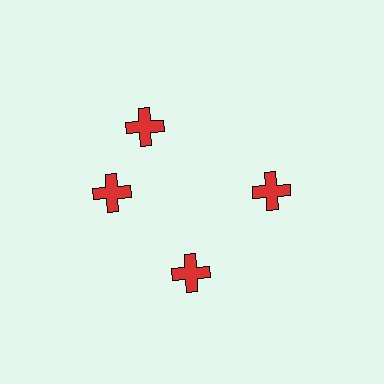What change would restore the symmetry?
The symmetry would be restored by rotating it back into even spacing with its neighbors so that all 4 crosses sit at equal angles and equal distance from the center.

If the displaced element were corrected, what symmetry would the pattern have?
It would have 4-fold rotational symmetry — the pattern would map onto itself every 90 degrees.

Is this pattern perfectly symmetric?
No. The 4 red crosses are arranged in a ring, but one element near the 12 o'clock position is rotated out of alignment along the ring, breaking the 4-fold rotational symmetry.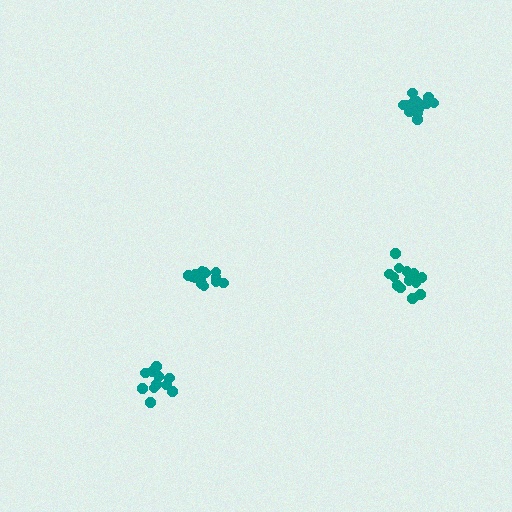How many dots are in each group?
Group 1: 16 dots, Group 2: 11 dots, Group 3: 15 dots, Group 4: 13 dots (55 total).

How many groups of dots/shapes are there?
There are 4 groups.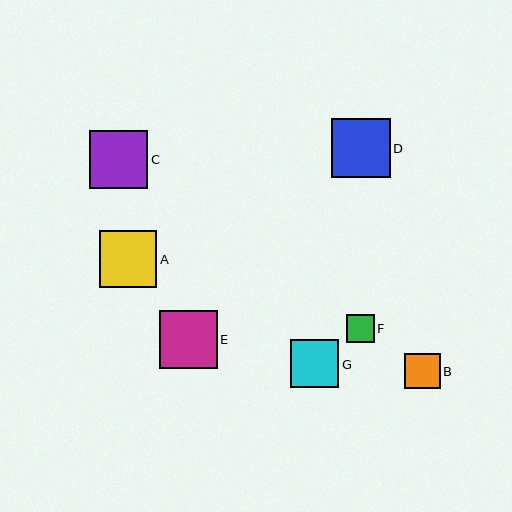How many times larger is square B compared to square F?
Square B is approximately 1.3 times the size of square F.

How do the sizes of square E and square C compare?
Square E and square C are approximately the same size.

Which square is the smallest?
Square F is the smallest with a size of approximately 28 pixels.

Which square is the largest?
Square D is the largest with a size of approximately 59 pixels.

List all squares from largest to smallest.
From largest to smallest: D, E, C, A, G, B, F.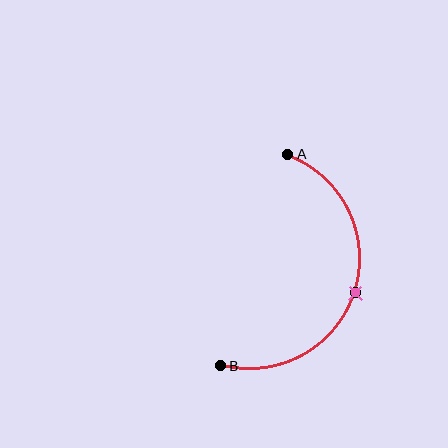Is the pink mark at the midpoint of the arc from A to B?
Yes. The pink mark lies on the arc at equal arc-length from both A and B — it is the arc midpoint.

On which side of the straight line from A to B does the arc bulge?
The arc bulges to the right of the straight line connecting A and B.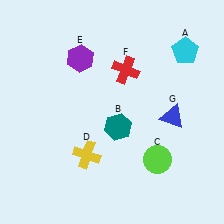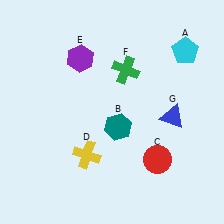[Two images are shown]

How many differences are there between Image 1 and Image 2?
There are 2 differences between the two images.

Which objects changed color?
C changed from lime to red. F changed from red to green.